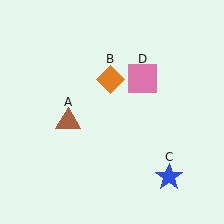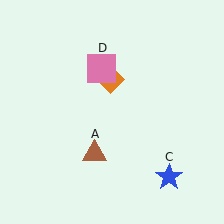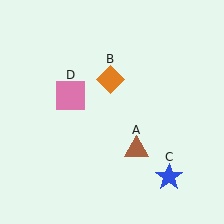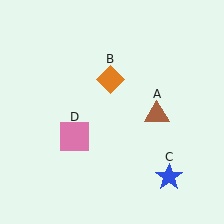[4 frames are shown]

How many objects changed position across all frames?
2 objects changed position: brown triangle (object A), pink square (object D).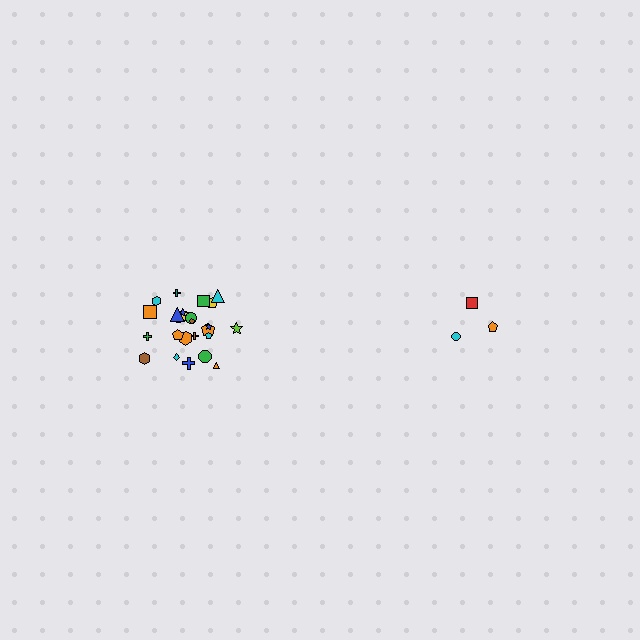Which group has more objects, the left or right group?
The left group.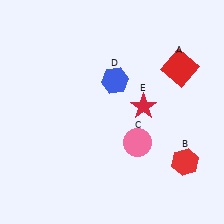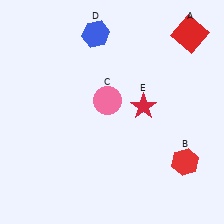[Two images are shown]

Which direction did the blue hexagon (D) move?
The blue hexagon (D) moved up.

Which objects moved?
The objects that moved are: the red square (A), the pink circle (C), the blue hexagon (D).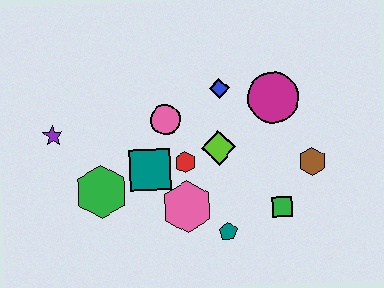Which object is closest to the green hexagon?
The teal square is closest to the green hexagon.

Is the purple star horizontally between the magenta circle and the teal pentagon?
No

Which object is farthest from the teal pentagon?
The purple star is farthest from the teal pentagon.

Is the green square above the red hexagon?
No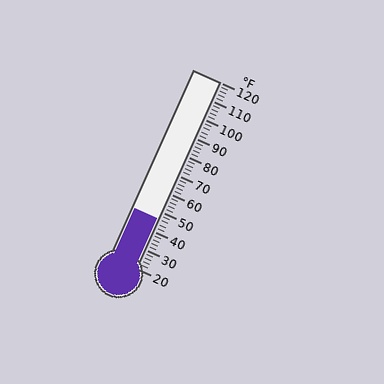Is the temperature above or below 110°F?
The temperature is below 110°F.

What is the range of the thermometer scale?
The thermometer scale ranges from 20°F to 120°F.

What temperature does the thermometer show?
The thermometer shows approximately 46°F.